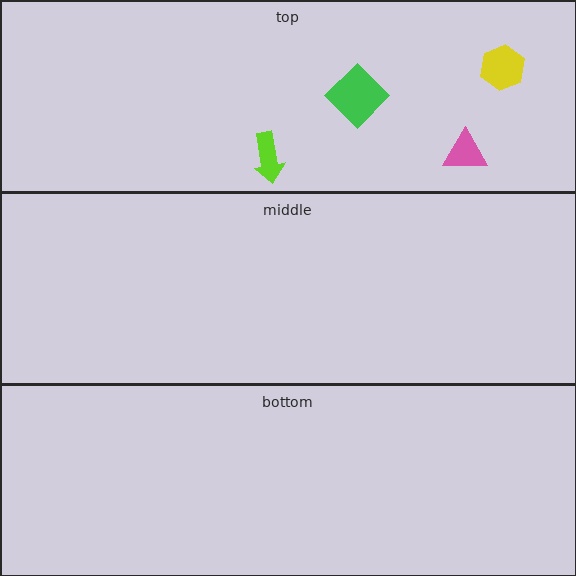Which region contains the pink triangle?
The top region.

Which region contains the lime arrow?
The top region.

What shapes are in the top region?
The pink triangle, the lime arrow, the yellow hexagon, the green diamond.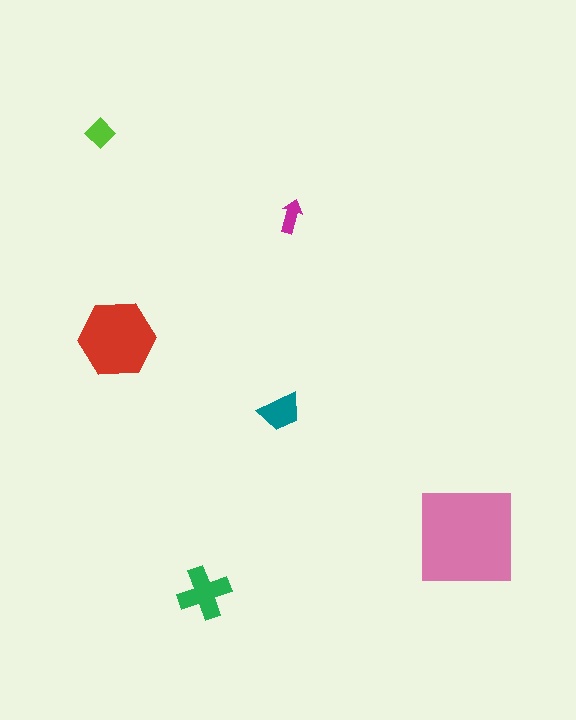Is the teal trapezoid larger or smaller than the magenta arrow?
Larger.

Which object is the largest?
The pink square.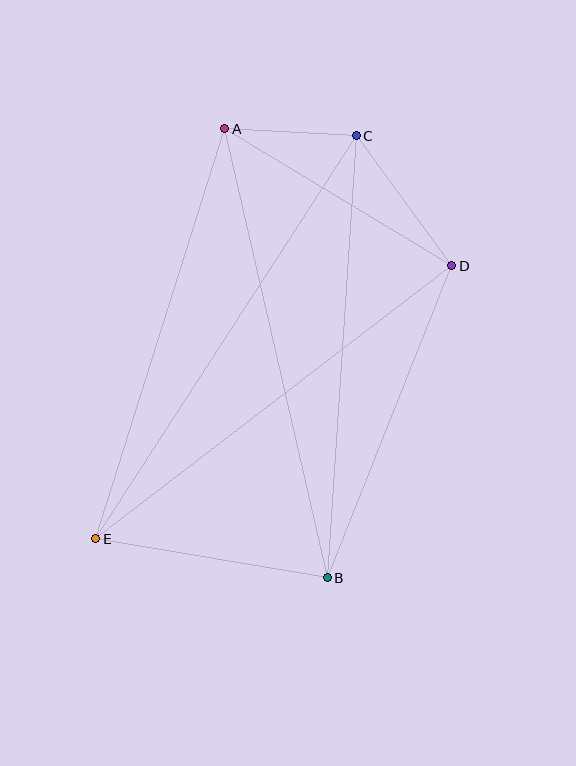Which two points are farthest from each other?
Points C and E are farthest from each other.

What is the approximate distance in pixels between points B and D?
The distance between B and D is approximately 335 pixels.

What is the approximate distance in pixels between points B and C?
The distance between B and C is approximately 443 pixels.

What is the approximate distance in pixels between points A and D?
The distance between A and D is approximately 265 pixels.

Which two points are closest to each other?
Points A and C are closest to each other.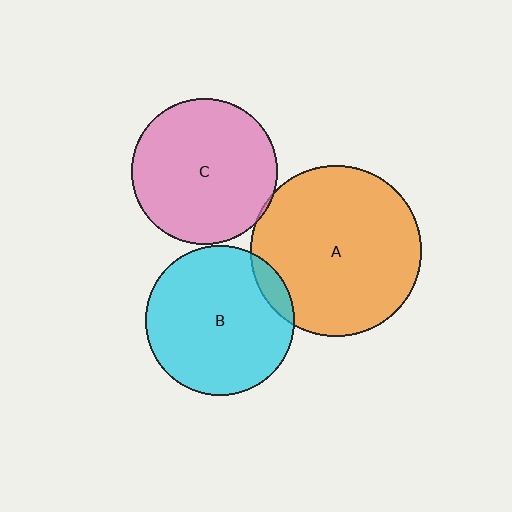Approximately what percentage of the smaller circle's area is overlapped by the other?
Approximately 10%.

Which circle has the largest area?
Circle A (orange).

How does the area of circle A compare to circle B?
Approximately 1.3 times.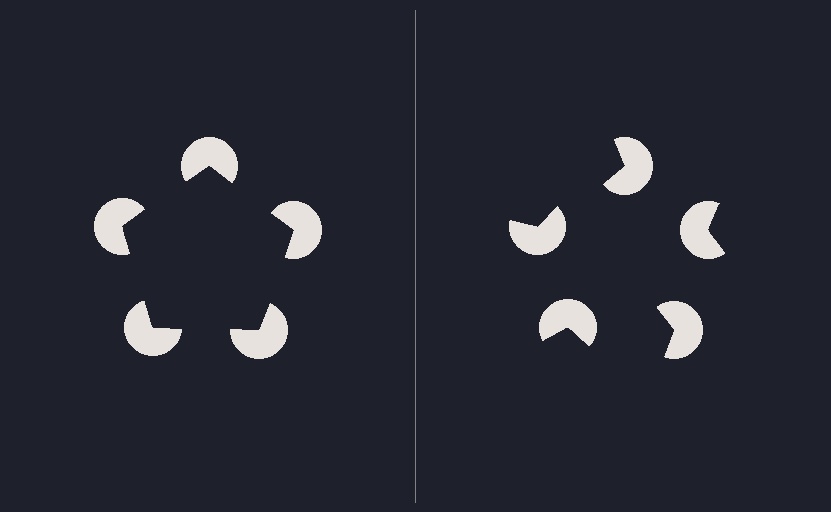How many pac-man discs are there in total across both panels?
10 — 5 on each side.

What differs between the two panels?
The pac-man discs are positioned identically on both sides; only the wedge orientations differ. On the left they align to a pentagon; on the right they are misaligned.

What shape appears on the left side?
An illusory pentagon.